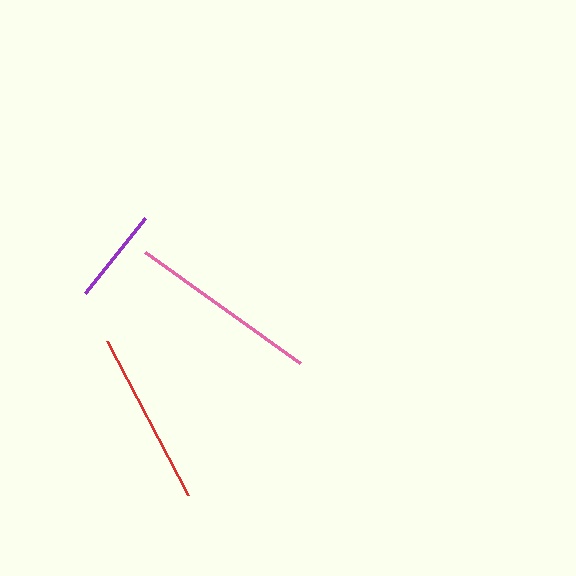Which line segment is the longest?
The pink line is the longest at approximately 190 pixels.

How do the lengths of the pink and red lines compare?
The pink and red lines are approximately the same length.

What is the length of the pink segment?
The pink segment is approximately 190 pixels long.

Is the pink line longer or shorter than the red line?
The pink line is longer than the red line.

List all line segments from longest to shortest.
From longest to shortest: pink, red, purple.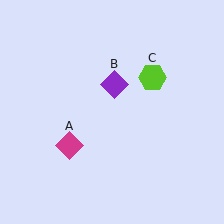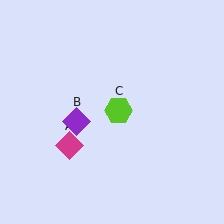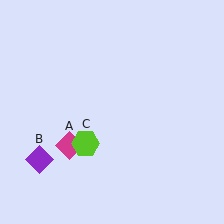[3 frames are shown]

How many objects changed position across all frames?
2 objects changed position: purple diamond (object B), lime hexagon (object C).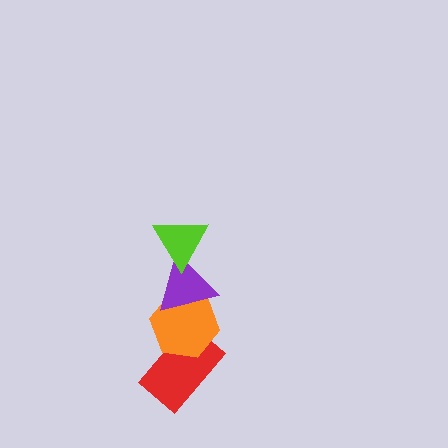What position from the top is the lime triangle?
The lime triangle is 1st from the top.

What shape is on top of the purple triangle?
The lime triangle is on top of the purple triangle.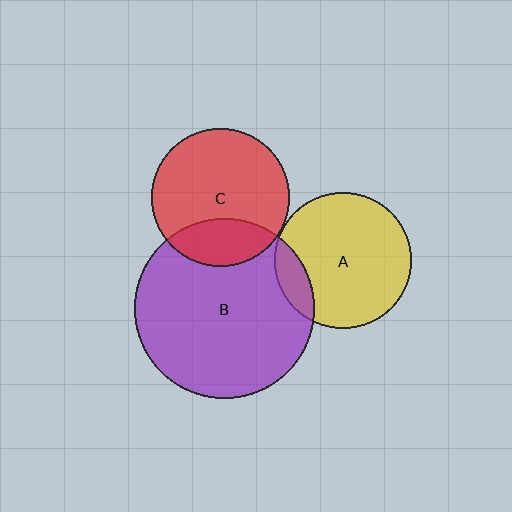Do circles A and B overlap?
Yes.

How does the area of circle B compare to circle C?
Approximately 1.7 times.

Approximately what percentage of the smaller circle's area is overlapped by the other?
Approximately 15%.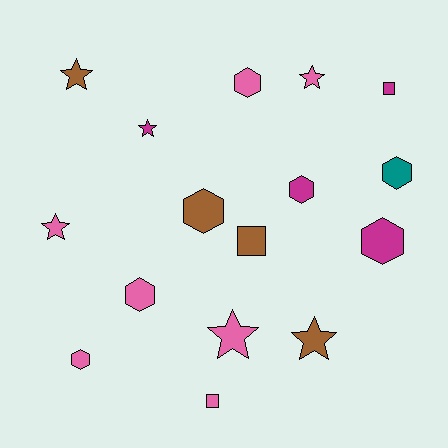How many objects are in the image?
There are 16 objects.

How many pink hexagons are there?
There are 3 pink hexagons.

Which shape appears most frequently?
Hexagon, with 7 objects.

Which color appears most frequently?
Pink, with 7 objects.